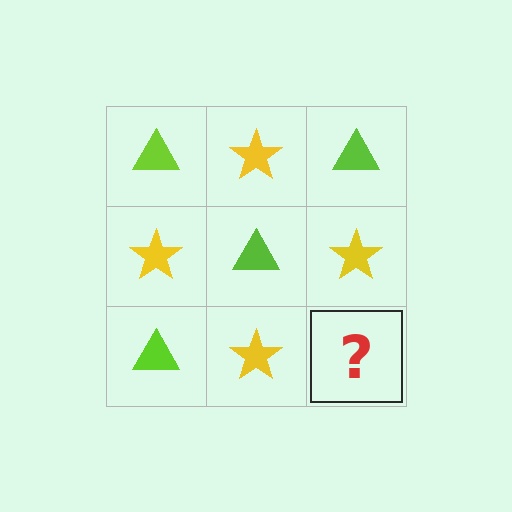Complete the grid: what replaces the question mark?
The question mark should be replaced with a lime triangle.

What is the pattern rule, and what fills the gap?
The rule is that it alternates lime triangle and yellow star in a checkerboard pattern. The gap should be filled with a lime triangle.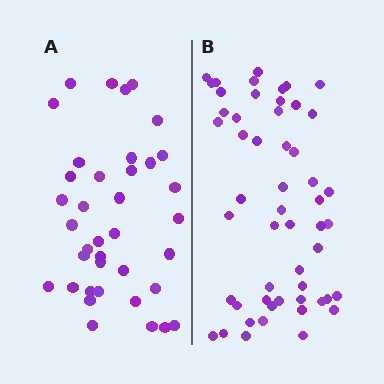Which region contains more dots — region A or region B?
Region B (the right region) has more dots.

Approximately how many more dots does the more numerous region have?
Region B has approximately 15 more dots than region A.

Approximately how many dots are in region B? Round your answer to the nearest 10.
About 50 dots. (The exact count is 53, which rounds to 50.)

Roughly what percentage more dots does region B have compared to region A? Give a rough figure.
About 40% more.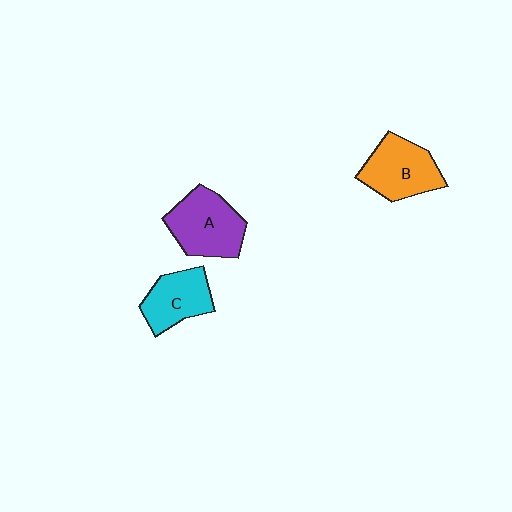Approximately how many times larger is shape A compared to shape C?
Approximately 1.3 times.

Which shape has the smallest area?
Shape C (cyan).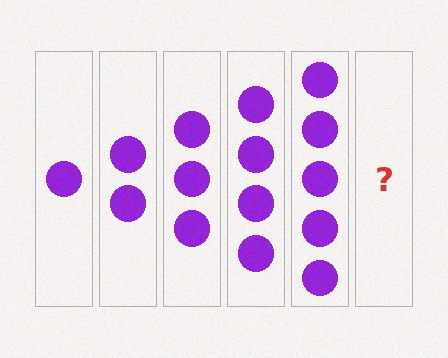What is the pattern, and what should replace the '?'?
The pattern is that each step adds one more circle. The '?' should be 6 circles.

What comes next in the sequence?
The next element should be 6 circles.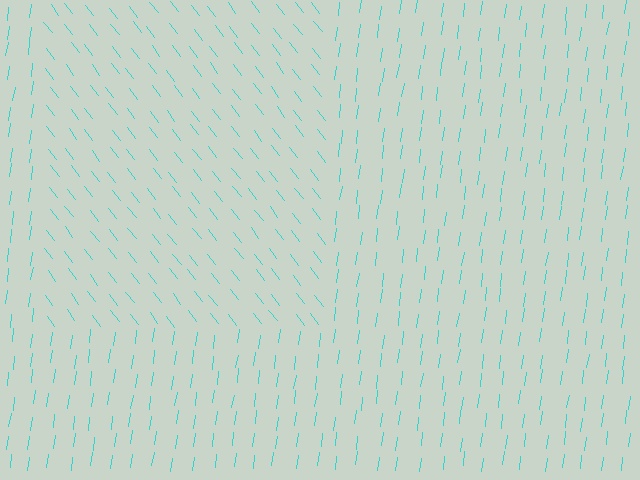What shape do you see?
I see a rectangle.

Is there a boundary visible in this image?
Yes, there is a texture boundary formed by a change in line orientation.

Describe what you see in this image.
The image is filled with small cyan line segments. A rectangle region in the image has lines oriented differently from the surrounding lines, creating a visible texture boundary.